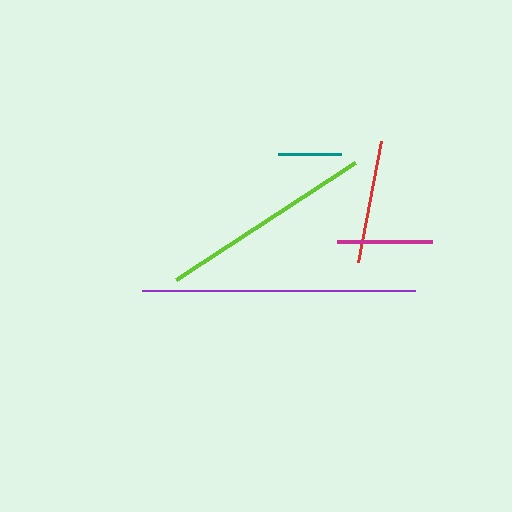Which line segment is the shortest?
The teal line is the shortest at approximately 63 pixels.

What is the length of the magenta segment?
The magenta segment is approximately 95 pixels long.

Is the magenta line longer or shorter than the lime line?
The lime line is longer than the magenta line.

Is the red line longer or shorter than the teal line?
The red line is longer than the teal line.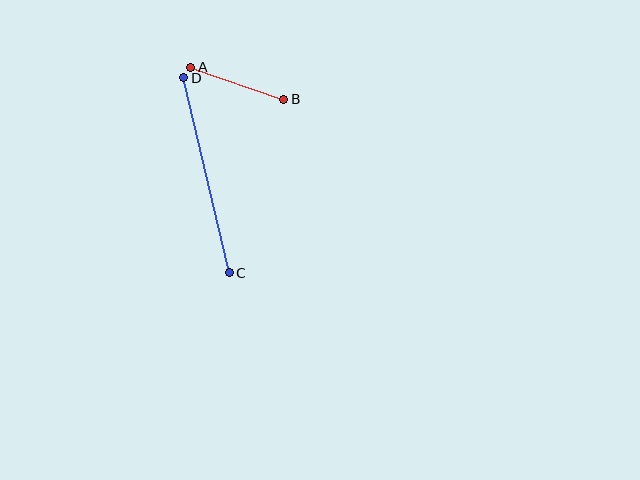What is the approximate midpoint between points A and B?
The midpoint is at approximately (237, 83) pixels.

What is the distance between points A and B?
The distance is approximately 98 pixels.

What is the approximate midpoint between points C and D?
The midpoint is at approximately (207, 175) pixels.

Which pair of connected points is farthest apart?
Points C and D are farthest apart.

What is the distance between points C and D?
The distance is approximately 200 pixels.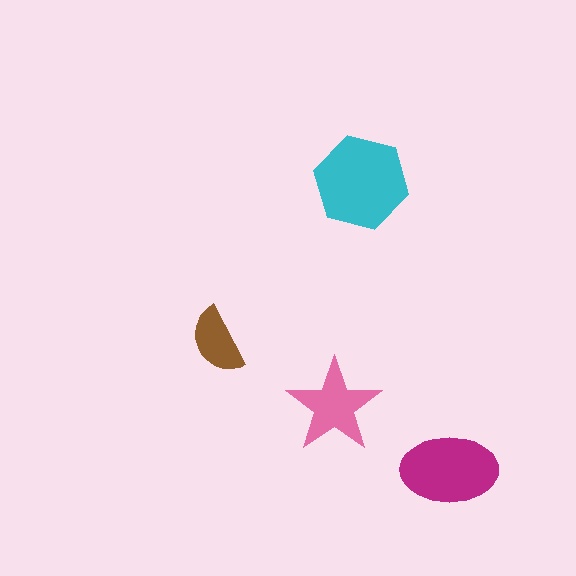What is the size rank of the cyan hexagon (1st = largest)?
1st.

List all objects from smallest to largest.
The brown semicircle, the pink star, the magenta ellipse, the cyan hexagon.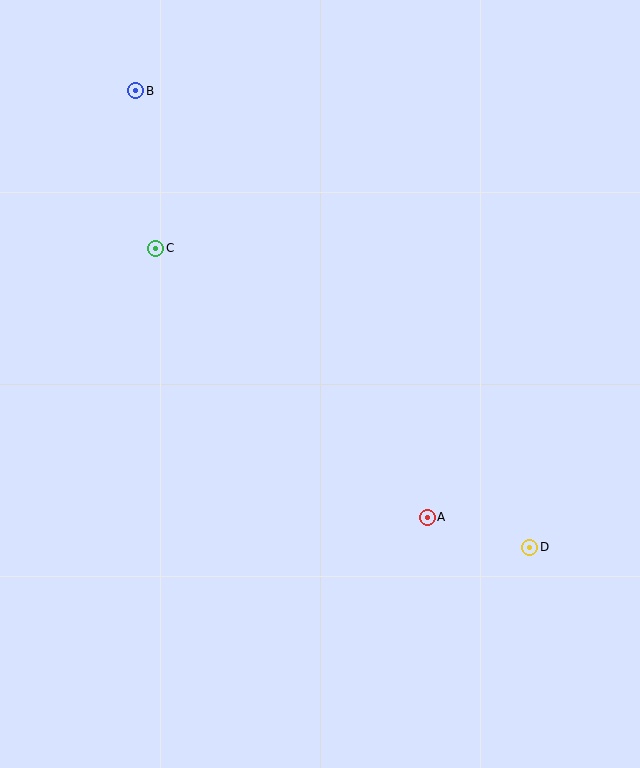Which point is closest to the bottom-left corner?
Point A is closest to the bottom-left corner.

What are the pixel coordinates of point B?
Point B is at (136, 91).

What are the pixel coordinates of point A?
Point A is at (427, 517).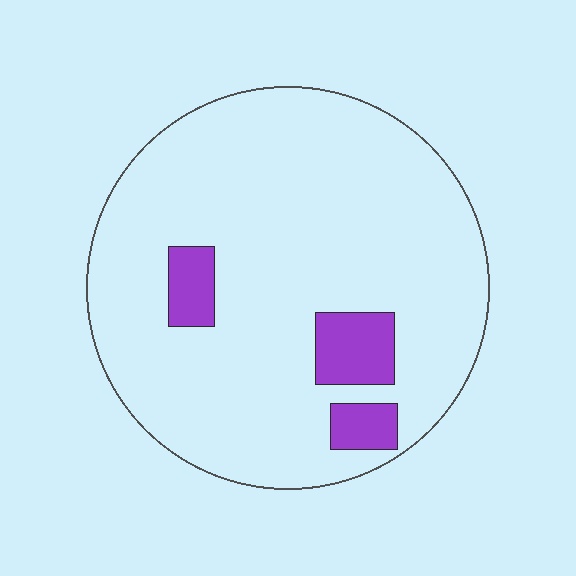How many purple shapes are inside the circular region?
3.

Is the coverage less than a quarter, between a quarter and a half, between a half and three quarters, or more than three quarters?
Less than a quarter.